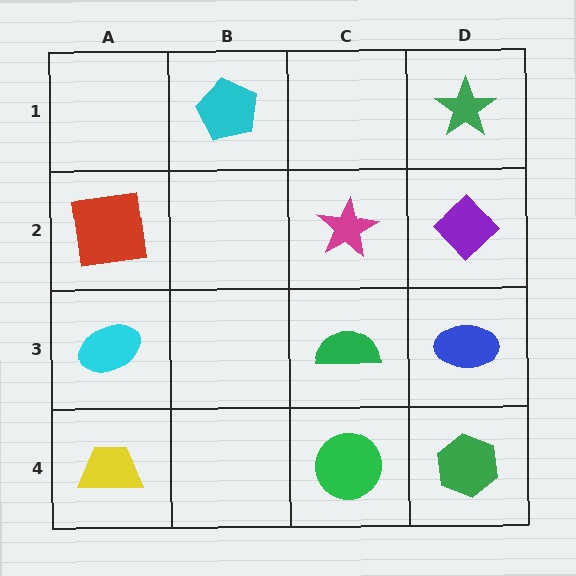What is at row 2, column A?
A red square.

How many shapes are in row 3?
3 shapes.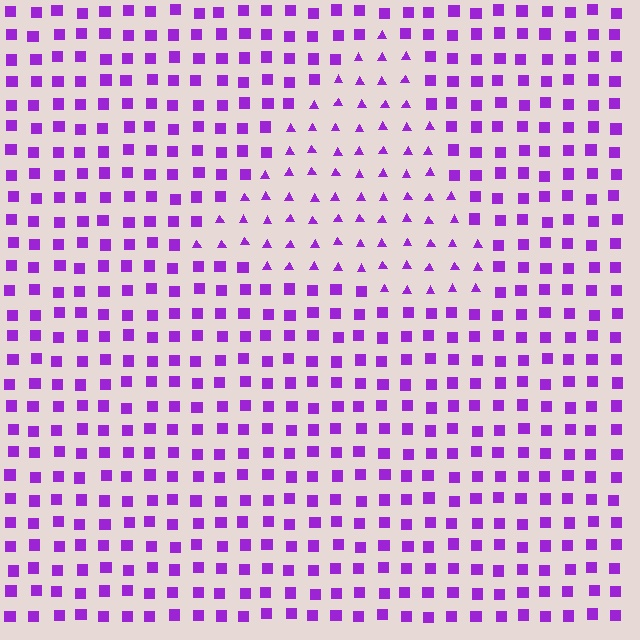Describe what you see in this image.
The image is filled with small purple elements arranged in a uniform grid. A triangle-shaped region contains triangles, while the surrounding area contains squares. The boundary is defined purely by the change in element shape.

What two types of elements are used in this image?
The image uses triangles inside the triangle region and squares outside it.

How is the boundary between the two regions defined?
The boundary is defined by a change in element shape: triangles inside vs. squares outside. All elements share the same color and spacing.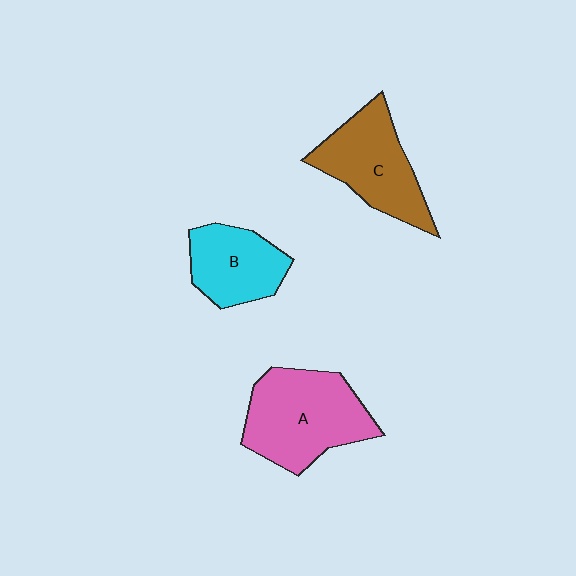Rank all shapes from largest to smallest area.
From largest to smallest: A (pink), C (brown), B (cyan).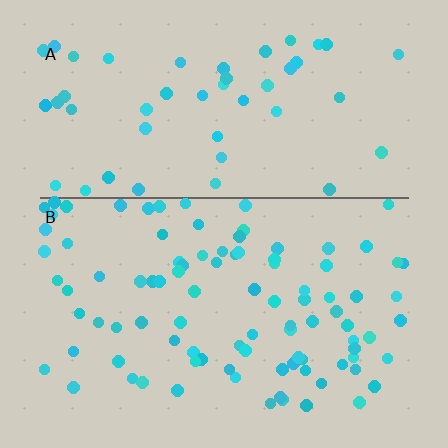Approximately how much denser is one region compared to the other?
Approximately 1.9× — region B over region A.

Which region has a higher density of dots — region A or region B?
B (the bottom).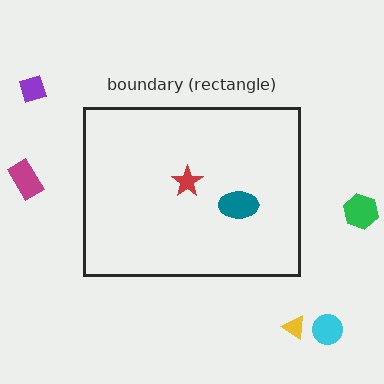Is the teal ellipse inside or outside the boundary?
Inside.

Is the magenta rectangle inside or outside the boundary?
Outside.